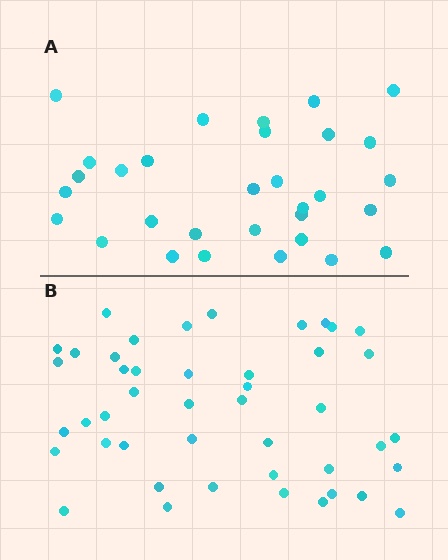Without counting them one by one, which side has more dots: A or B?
Region B (the bottom region) has more dots.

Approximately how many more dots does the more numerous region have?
Region B has approximately 15 more dots than region A.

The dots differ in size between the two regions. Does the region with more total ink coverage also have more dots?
No. Region A has more total ink coverage because its dots are larger, but region B actually contains more individual dots. Total area can be misleading — the number of items is what matters here.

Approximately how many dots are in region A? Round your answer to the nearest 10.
About 30 dots. (The exact count is 31, which rounds to 30.)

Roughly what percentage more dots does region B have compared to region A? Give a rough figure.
About 45% more.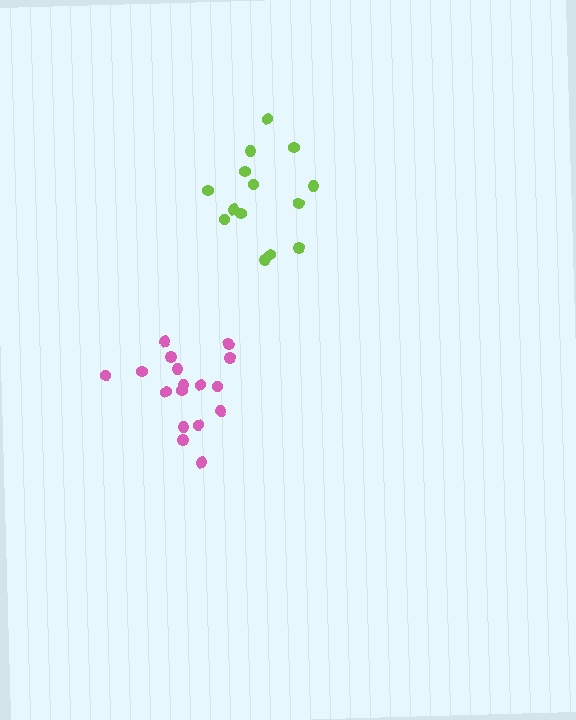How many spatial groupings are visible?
There are 2 spatial groupings.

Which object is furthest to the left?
The pink cluster is leftmost.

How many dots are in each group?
Group 1: 14 dots, Group 2: 17 dots (31 total).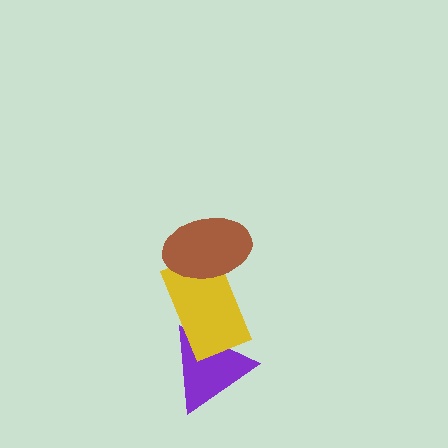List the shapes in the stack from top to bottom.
From top to bottom: the brown ellipse, the yellow rectangle, the purple triangle.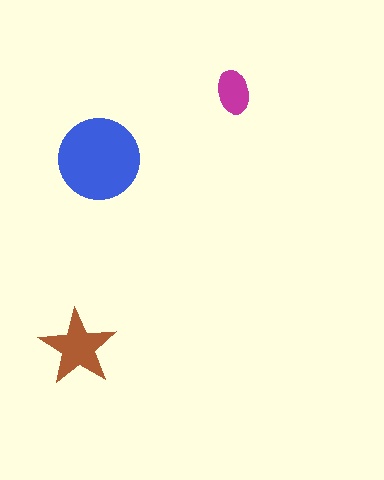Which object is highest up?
The magenta ellipse is topmost.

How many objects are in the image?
There are 3 objects in the image.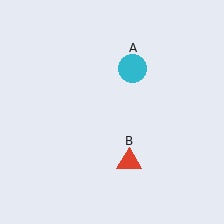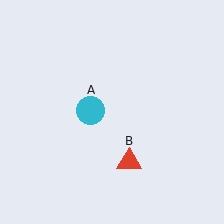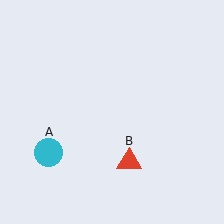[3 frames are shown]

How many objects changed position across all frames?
1 object changed position: cyan circle (object A).